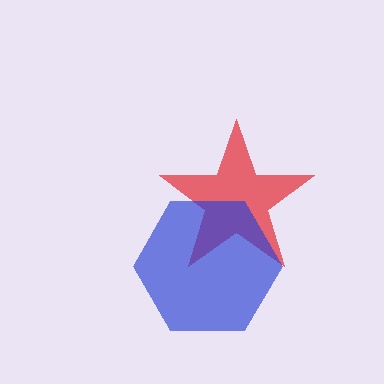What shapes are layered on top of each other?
The layered shapes are: a red star, a blue hexagon.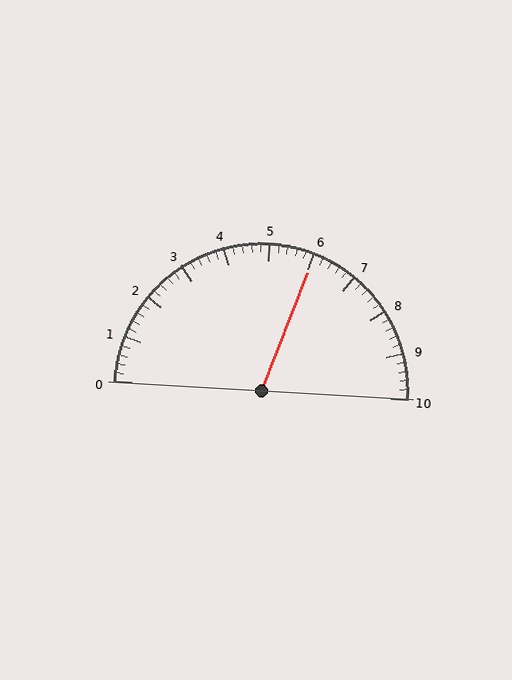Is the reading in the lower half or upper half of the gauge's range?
The reading is in the upper half of the range (0 to 10).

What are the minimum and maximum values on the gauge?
The gauge ranges from 0 to 10.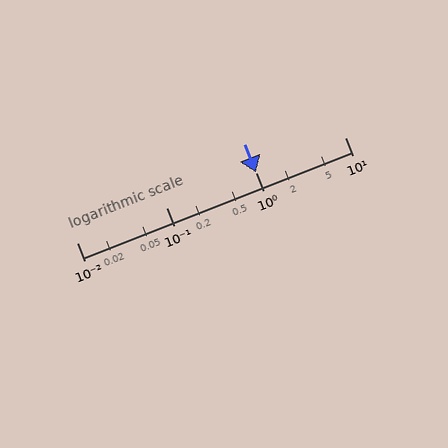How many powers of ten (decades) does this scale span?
The scale spans 3 decades, from 0.01 to 10.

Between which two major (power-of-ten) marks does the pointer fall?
The pointer is between 1 and 10.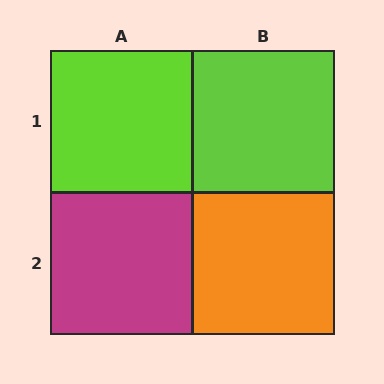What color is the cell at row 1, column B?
Lime.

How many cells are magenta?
1 cell is magenta.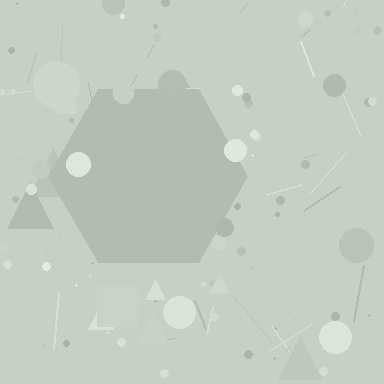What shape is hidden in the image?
A hexagon is hidden in the image.